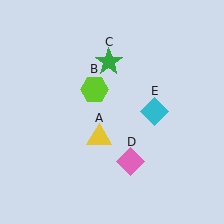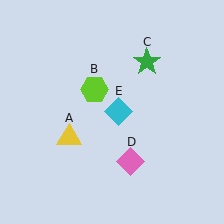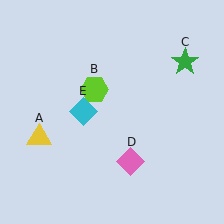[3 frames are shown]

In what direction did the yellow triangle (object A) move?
The yellow triangle (object A) moved left.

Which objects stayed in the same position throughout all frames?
Lime hexagon (object B) and pink diamond (object D) remained stationary.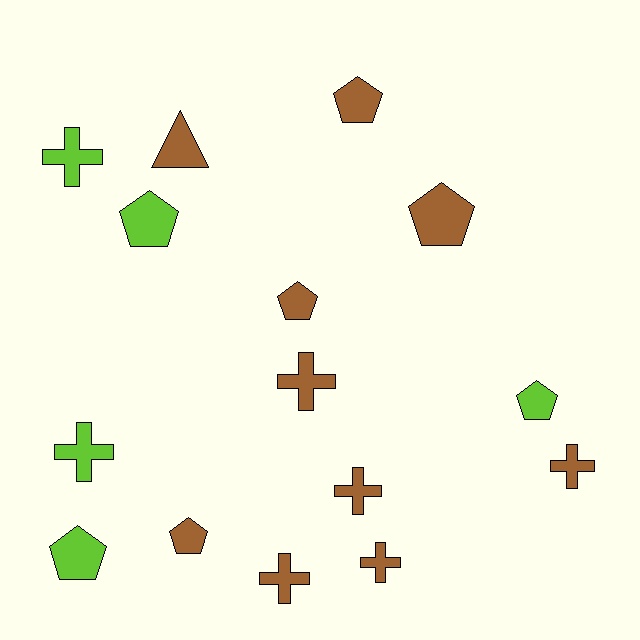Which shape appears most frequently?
Cross, with 7 objects.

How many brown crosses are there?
There are 5 brown crosses.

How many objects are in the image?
There are 15 objects.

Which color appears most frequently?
Brown, with 10 objects.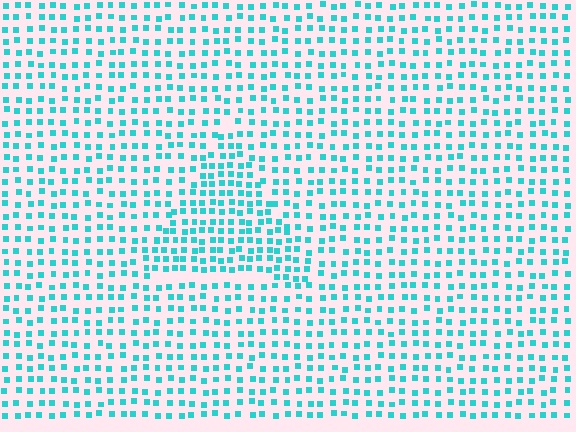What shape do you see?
I see a triangle.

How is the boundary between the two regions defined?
The boundary is defined by a change in element density (approximately 1.5x ratio). All elements are the same color, size, and shape.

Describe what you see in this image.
The image contains small cyan elements arranged at two different densities. A triangle-shaped region is visible where the elements are more densely packed than the surrounding area.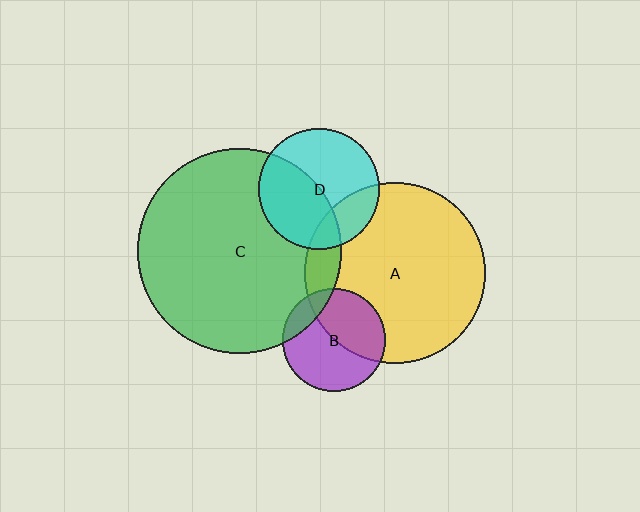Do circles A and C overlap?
Yes.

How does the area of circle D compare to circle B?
Approximately 1.4 times.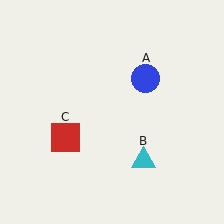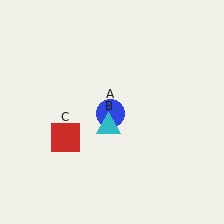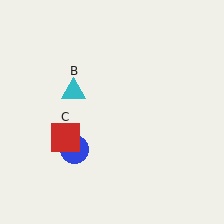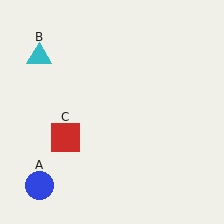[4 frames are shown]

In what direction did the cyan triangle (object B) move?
The cyan triangle (object B) moved up and to the left.